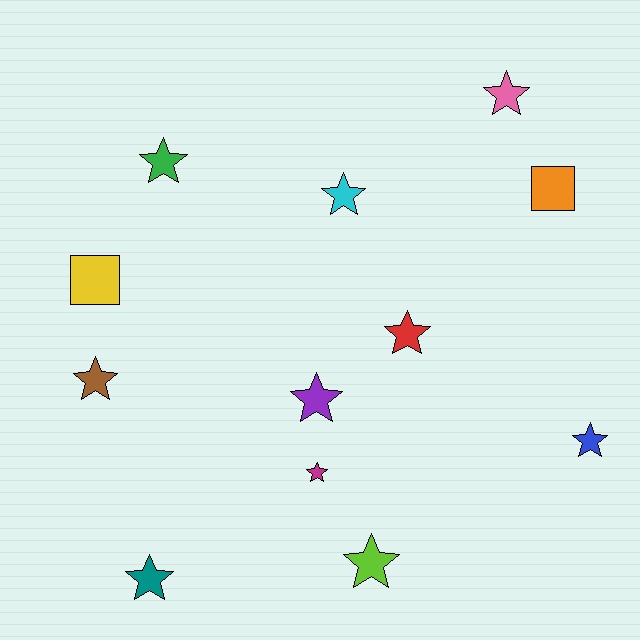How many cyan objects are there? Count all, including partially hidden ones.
There is 1 cyan object.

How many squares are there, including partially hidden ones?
There are 2 squares.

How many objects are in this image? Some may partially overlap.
There are 12 objects.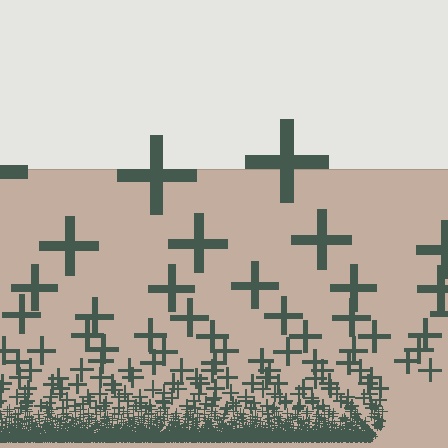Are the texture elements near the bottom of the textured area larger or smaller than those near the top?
Smaller. The gradient is inverted — elements near the bottom are smaller and denser.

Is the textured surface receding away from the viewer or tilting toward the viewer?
The surface appears to tilt toward the viewer. Texture elements get larger and sparser toward the top.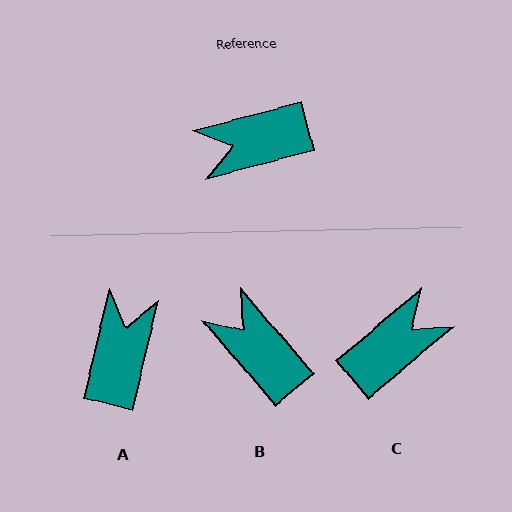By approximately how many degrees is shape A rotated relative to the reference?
Approximately 118 degrees clockwise.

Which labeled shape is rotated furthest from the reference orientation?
C, about 154 degrees away.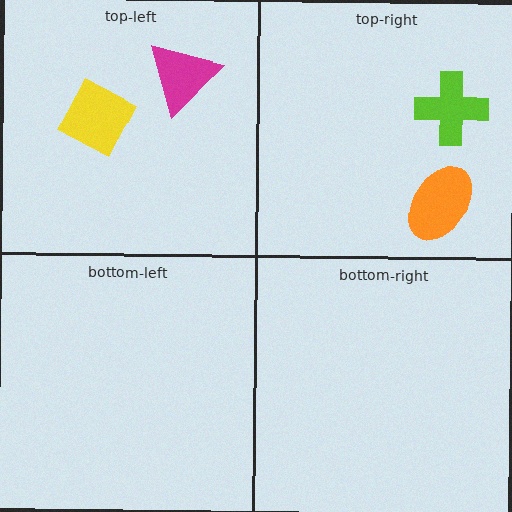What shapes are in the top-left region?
The magenta triangle, the yellow square.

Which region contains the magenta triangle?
The top-left region.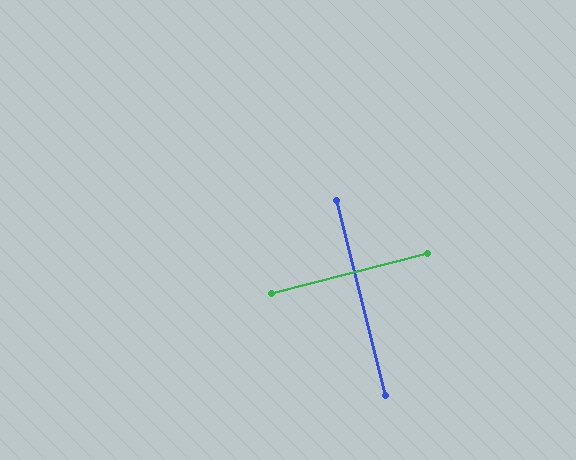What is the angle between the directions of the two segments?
Approximately 89 degrees.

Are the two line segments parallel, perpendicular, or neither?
Perpendicular — they meet at approximately 89°.